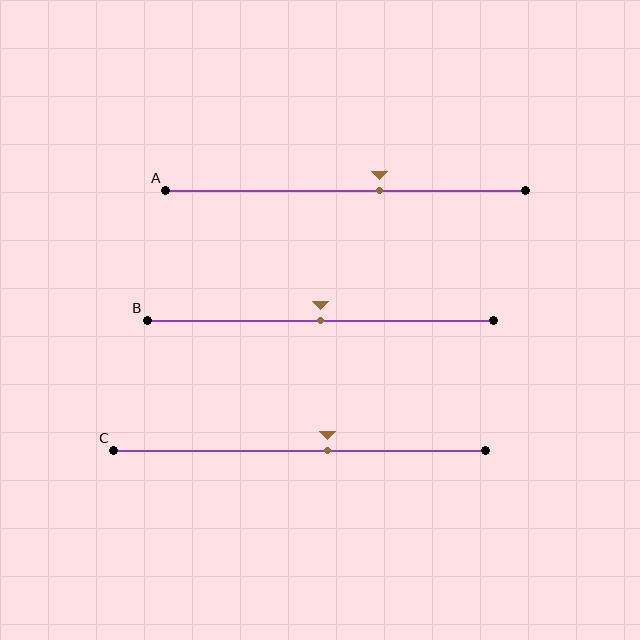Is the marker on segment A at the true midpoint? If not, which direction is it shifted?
No, the marker on segment A is shifted to the right by about 9% of the segment length.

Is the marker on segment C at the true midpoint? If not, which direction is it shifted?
No, the marker on segment C is shifted to the right by about 7% of the segment length.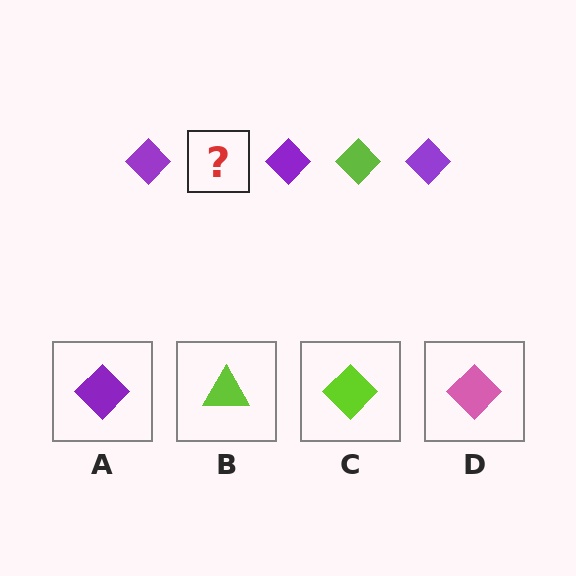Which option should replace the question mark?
Option C.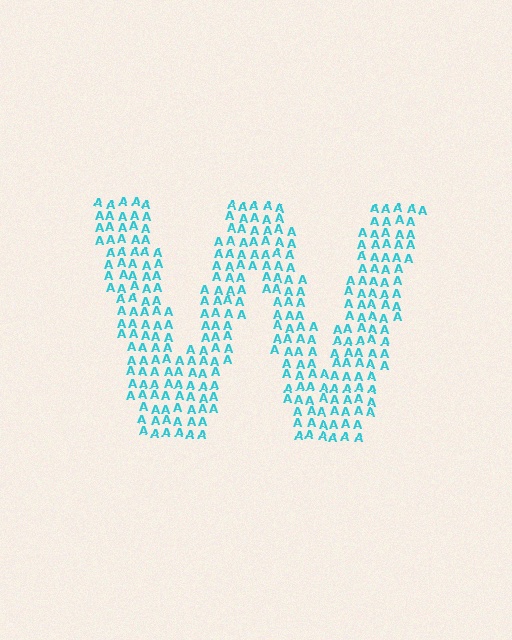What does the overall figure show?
The overall figure shows the letter W.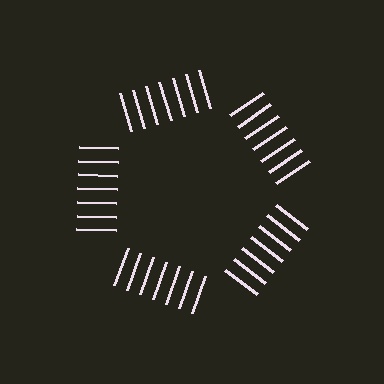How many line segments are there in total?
35 — 7 along each of the 5 edges.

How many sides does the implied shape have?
5 sides — the line-ends trace a pentagon.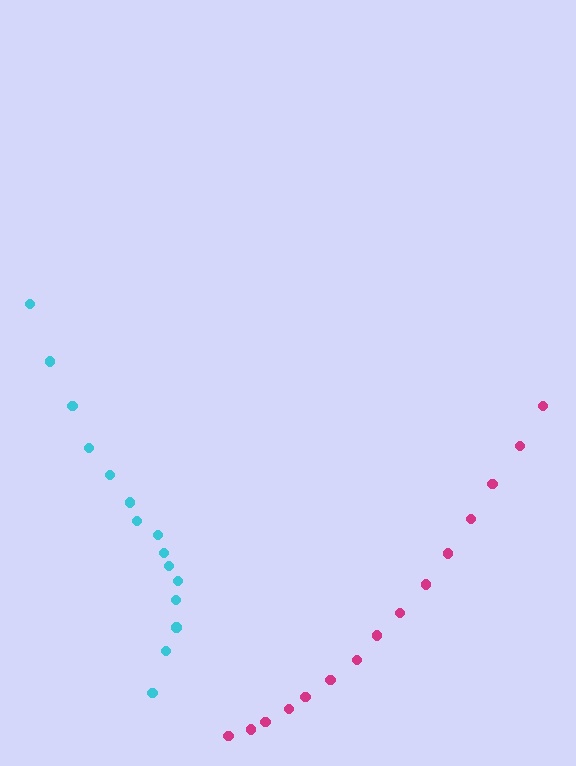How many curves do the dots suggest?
There are 2 distinct paths.